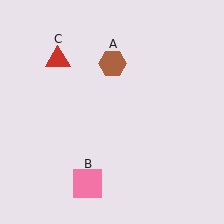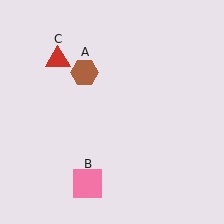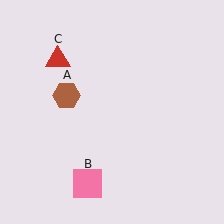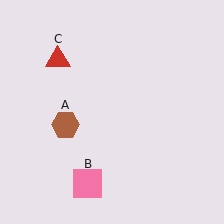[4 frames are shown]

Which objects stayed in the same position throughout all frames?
Pink square (object B) and red triangle (object C) remained stationary.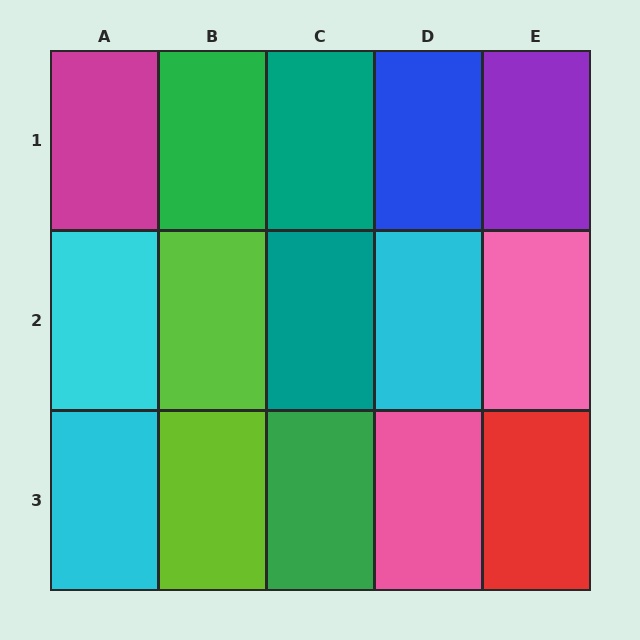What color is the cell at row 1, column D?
Blue.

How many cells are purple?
1 cell is purple.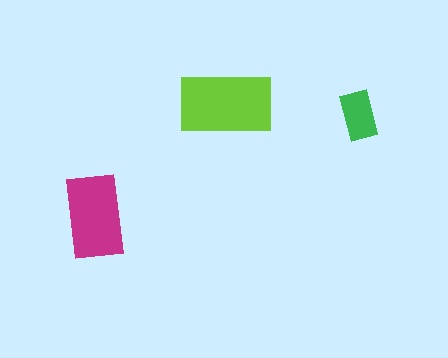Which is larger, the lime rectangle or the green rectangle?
The lime one.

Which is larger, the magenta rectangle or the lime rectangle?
The lime one.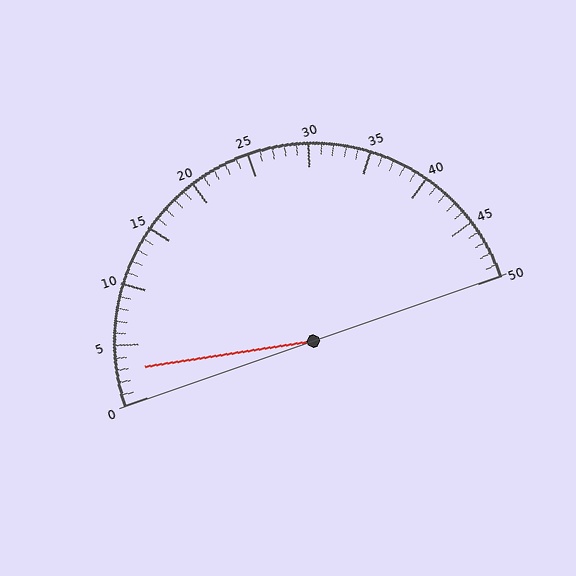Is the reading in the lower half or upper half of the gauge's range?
The reading is in the lower half of the range (0 to 50).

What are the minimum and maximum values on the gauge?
The gauge ranges from 0 to 50.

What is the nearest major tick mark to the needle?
The nearest major tick mark is 5.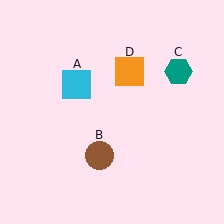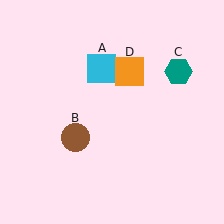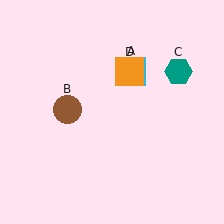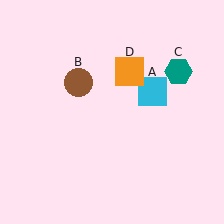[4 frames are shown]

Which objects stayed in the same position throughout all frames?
Teal hexagon (object C) and orange square (object D) remained stationary.